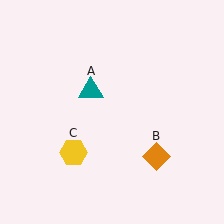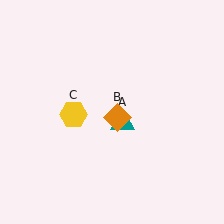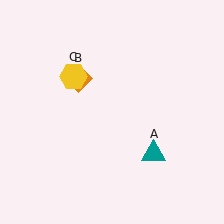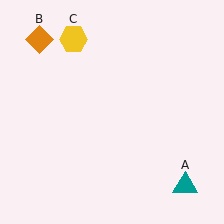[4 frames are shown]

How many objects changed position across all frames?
3 objects changed position: teal triangle (object A), orange diamond (object B), yellow hexagon (object C).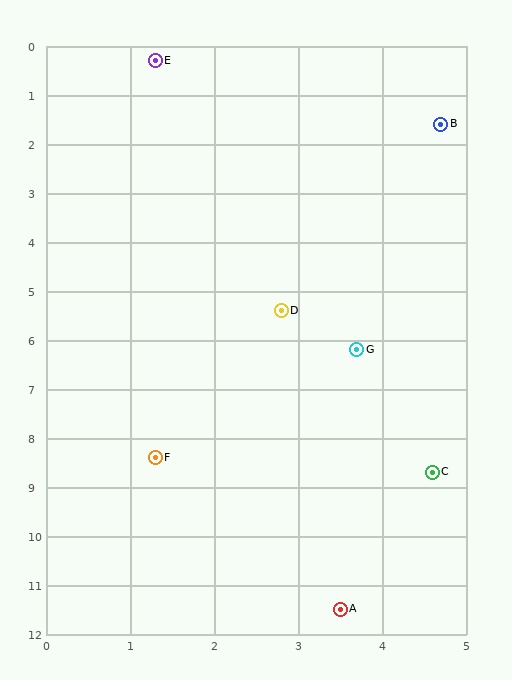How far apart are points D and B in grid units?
Points D and B are about 4.2 grid units apart.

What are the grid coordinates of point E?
Point E is at approximately (1.3, 0.3).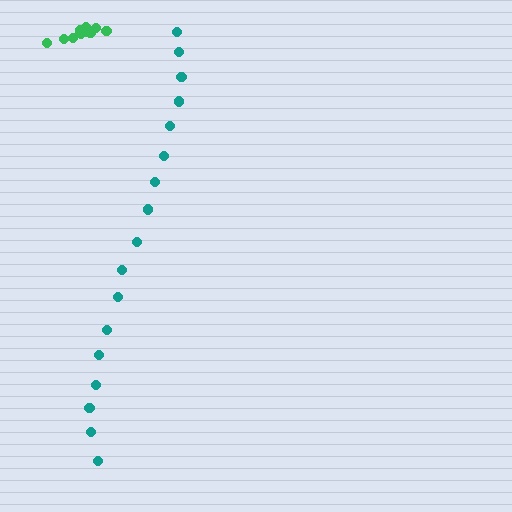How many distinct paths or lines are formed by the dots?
There are 2 distinct paths.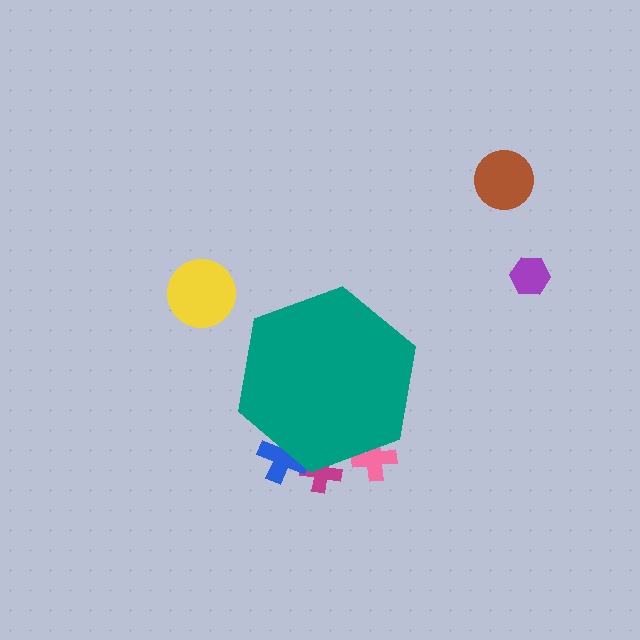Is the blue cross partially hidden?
Yes, the blue cross is partially hidden behind the teal hexagon.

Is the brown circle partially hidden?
No, the brown circle is fully visible.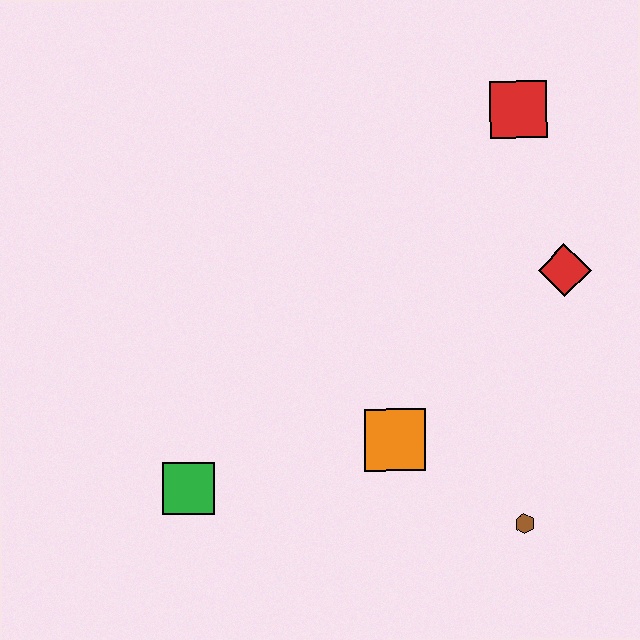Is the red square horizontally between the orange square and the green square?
No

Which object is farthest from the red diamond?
The green square is farthest from the red diamond.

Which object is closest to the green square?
The orange square is closest to the green square.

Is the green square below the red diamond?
Yes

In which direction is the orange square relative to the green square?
The orange square is to the right of the green square.